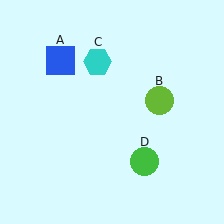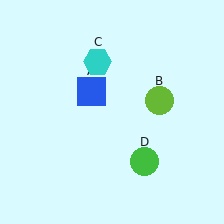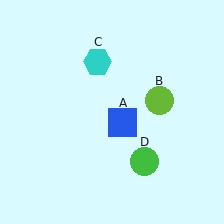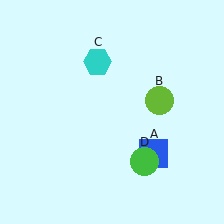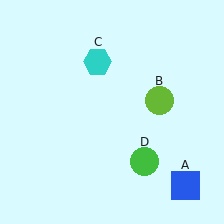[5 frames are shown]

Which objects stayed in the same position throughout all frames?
Lime circle (object B) and cyan hexagon (object C) and green circle (object D) remained stationary.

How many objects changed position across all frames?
1 object changed position: blue square (object A).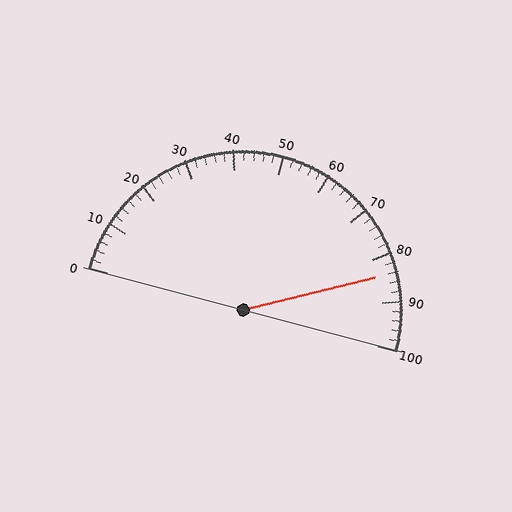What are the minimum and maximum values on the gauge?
The gauge ranges from 0 to 100.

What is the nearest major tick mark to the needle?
The nearest major tick mark is 80.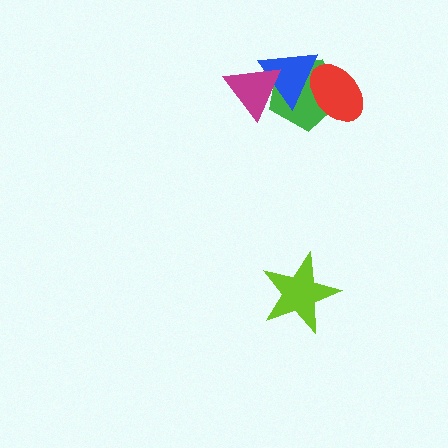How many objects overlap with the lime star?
0 objects overlap with the lime star.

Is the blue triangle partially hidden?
Yes, it is partially covered by another shape.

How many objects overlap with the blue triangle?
3 objects overlap with the blue triangle.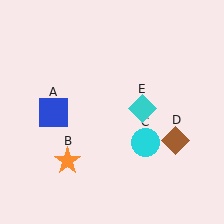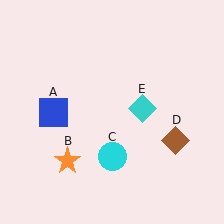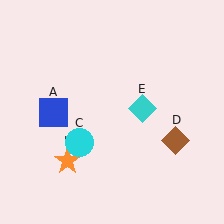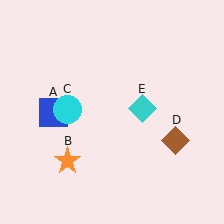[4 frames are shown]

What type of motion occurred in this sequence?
The cyan circle (object C) rotated clockwise around the center of the scene.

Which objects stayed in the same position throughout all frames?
Blue square (object A) and orange star (object B) and brown diamond (object D) and cyan diamond (object E) remained stationary.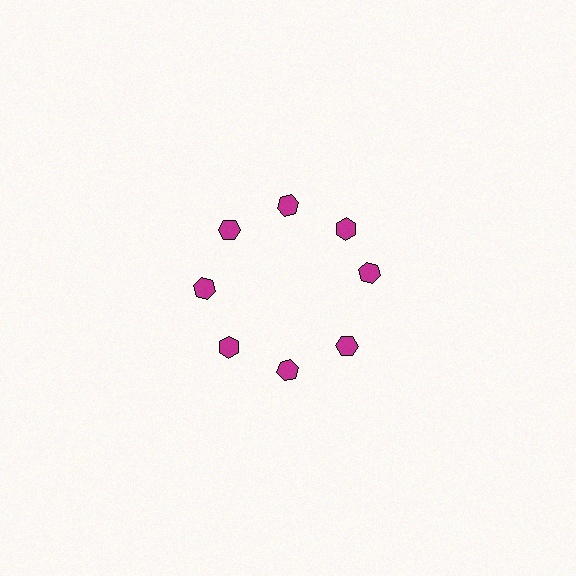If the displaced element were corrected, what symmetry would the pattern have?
It would have 8-fold rotational symmetry — the pattern would map onto itself every 45 degrees.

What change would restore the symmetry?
The symmetry would be restored by rotating it back into even spacing with its neighbors so that all 8 hexagons sit at equal angles and equal distance from the center.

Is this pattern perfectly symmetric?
No. The 8 magenta hexagons are arranged in a ring, but one element near the 3 o'clock position is rotated out of alignment along the ring, breaking the 8-fold rotational symmetry.